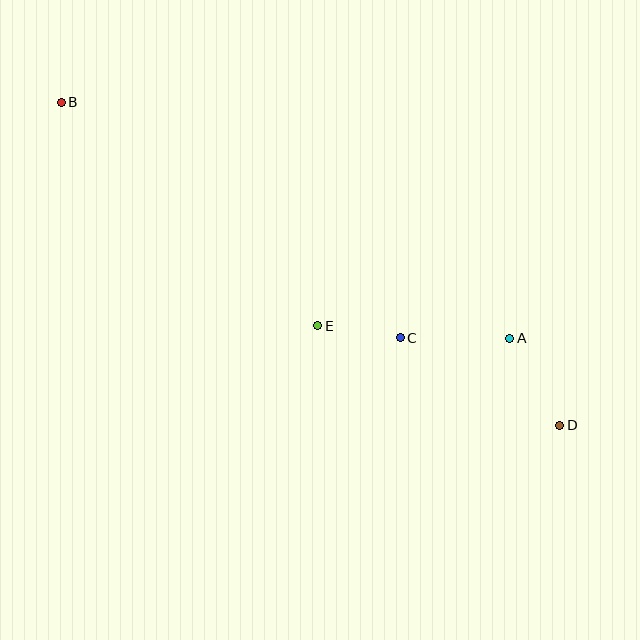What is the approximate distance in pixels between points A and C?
The distance between A and C is approximately 110 pixels.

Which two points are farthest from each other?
Points B and D are farthest from each other.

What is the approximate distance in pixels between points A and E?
The distance between A and E is approximately 193 pixels.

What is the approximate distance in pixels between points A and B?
The distance between A and B is approximately 507 pixels.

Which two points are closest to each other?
Points C and E are closest to each other.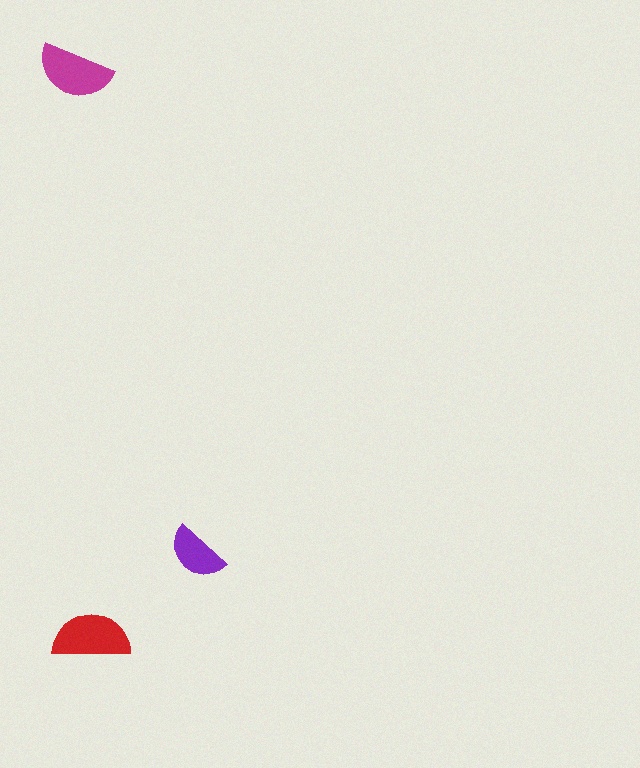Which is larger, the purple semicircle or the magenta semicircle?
The magenta one.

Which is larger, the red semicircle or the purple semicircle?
The red one.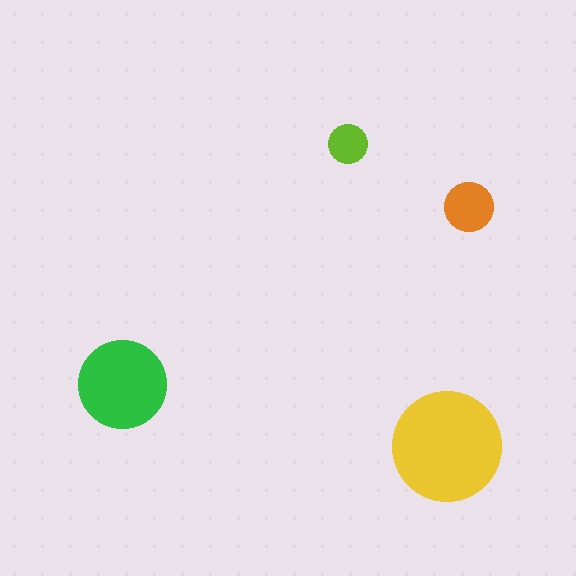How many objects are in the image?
There are 4 objects in the image.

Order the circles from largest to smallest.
the yellow one, the green one, the orange one, the lime one.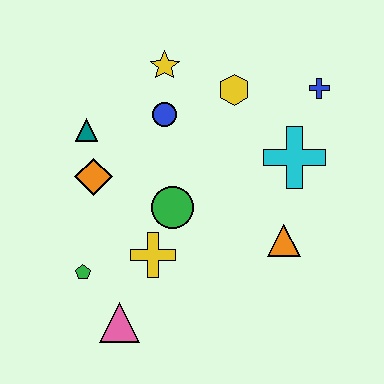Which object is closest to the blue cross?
The cyan cross is closest to the blue cross.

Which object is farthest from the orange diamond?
The blue cross is farthest from the orange diamond.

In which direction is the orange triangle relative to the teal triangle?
The orange triangle is to the right of the teal triangle.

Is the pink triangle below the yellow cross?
Yes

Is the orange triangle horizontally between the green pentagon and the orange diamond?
No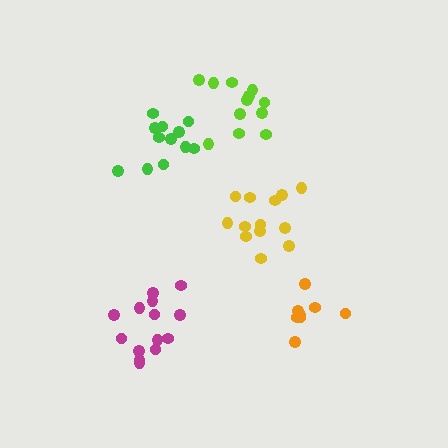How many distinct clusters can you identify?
There are 5 distinct clusters.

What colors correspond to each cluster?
The clusters are colored: lime, orange, magenta, green, yellow.